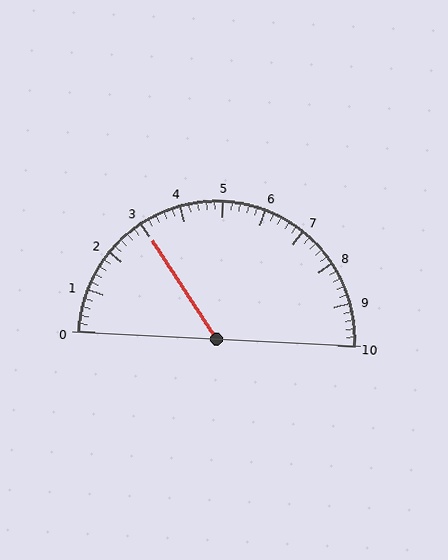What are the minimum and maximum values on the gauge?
The gauge ranges from 0 to 10.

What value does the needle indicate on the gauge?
The needle indicates approximately 3.0.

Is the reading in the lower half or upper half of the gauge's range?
The reading is in the lower half of the range (0 to 10).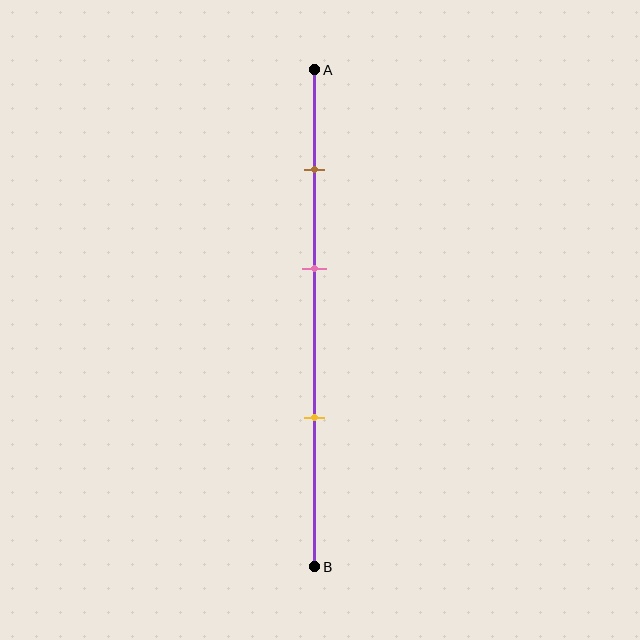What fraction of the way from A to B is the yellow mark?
The yellow mark is approximately 70% (0.7) of the way from A to B.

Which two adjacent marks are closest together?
The brown and pink marks are the closest adjacent pair.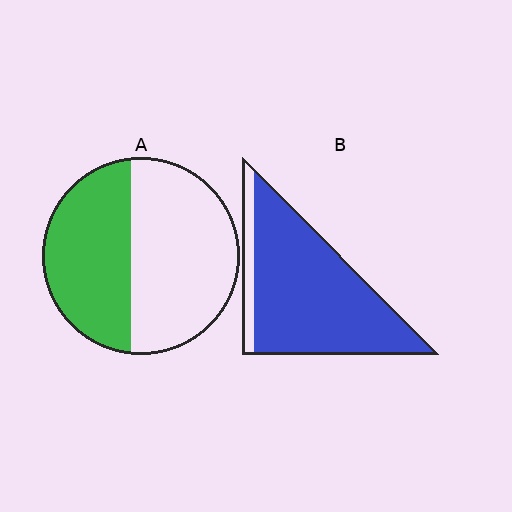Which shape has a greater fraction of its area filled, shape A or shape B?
Shape B.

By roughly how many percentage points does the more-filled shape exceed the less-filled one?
By roughly 45 percentage points (B over A).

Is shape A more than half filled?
No.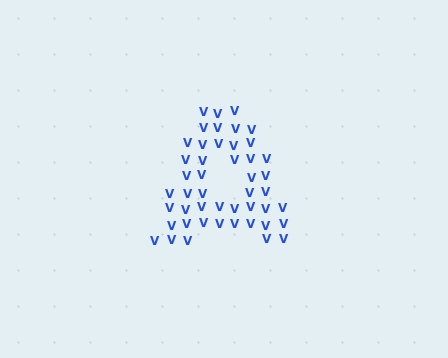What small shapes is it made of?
It is made of small letter V's.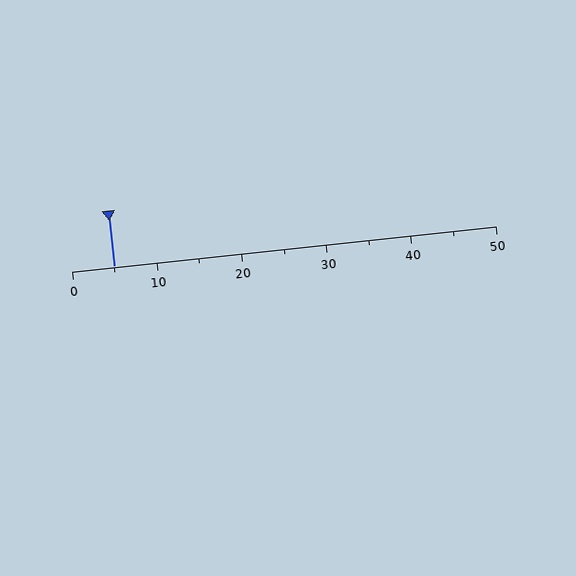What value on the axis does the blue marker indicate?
The marker indicates approximately 5.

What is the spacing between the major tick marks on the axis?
The major ticks are spaced 10 apart.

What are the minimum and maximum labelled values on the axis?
The axis runs from 0 to 50.